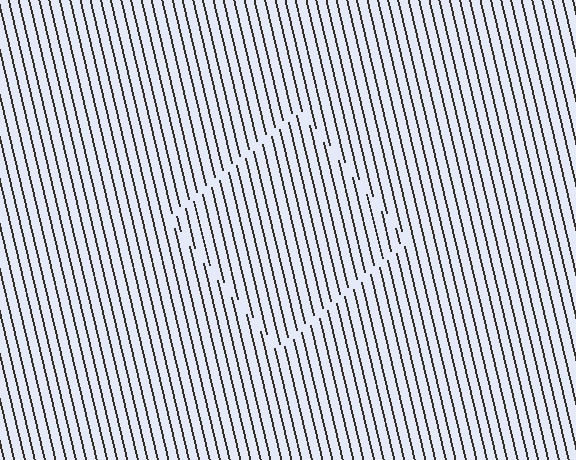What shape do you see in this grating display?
An illusory square. The interior of the shape contains the same grating, shifted by half a period — the contour is defined by the phase discontinuity where line-ends from the inner and outer gratings abut.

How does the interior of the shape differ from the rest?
The interior of the shape contains the same grating, shifted by half a period — the contour is defined by the phase discontinuity where line-ends from the inner and outer gratings abut.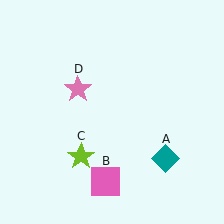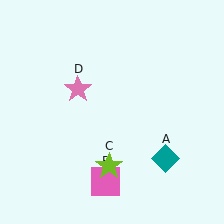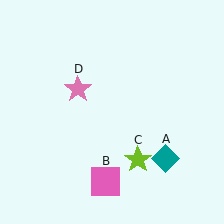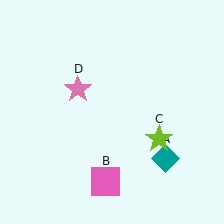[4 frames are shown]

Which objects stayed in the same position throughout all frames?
Teal diamond (object A) and pink square (object B) and pink star (object D) remained stationary.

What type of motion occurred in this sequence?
The lime star (object C) rotated counterclockwise around the center of the scene.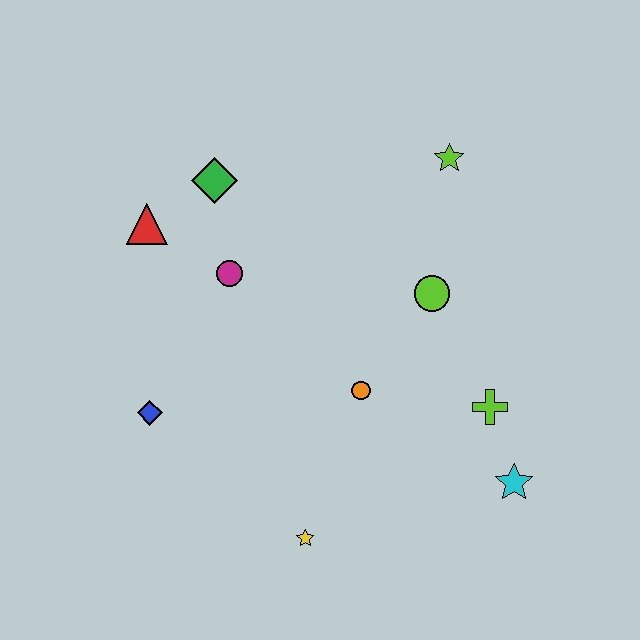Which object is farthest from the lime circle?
The blue diamond is farthest from the lime circle.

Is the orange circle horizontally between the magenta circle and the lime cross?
Yes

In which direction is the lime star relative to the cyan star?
The lime star is above the cyan star.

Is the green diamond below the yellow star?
No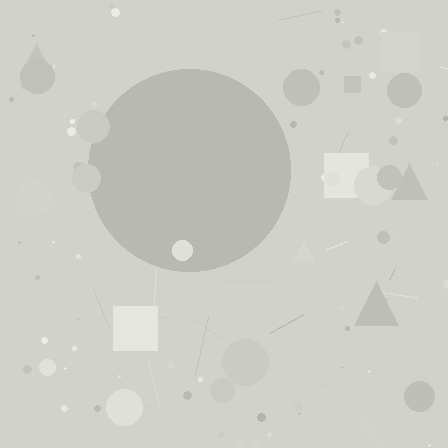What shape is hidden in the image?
A circle is hidden in the image.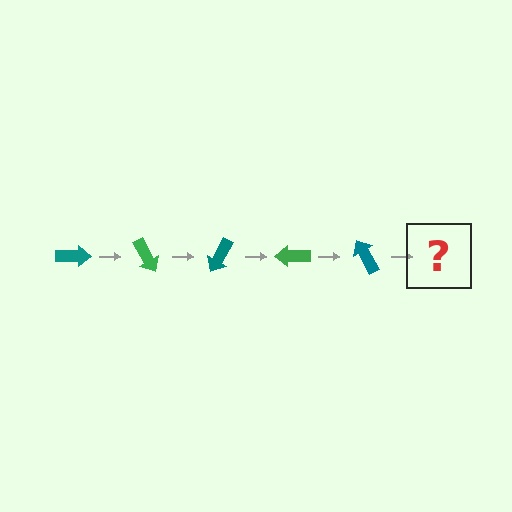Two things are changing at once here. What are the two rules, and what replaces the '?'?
The two rules are that it rotates 60 degrees each step and the color cycles through teal and green. The '?' should be a green arrow, rotated 300 degrees from the start.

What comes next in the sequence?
The next element should be a green arrow, rotated 300 degrees from the start.